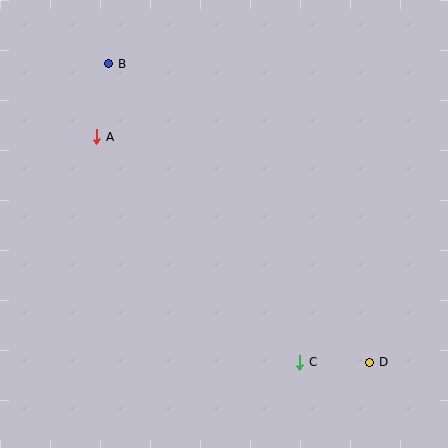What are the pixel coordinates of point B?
Point B is at (109, 64).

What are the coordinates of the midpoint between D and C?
The midpoint between D and C is at (335, 362).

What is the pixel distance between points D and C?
The distance between D and C is 70 pixels.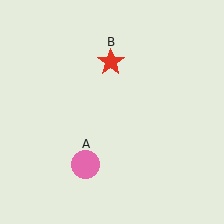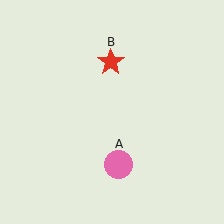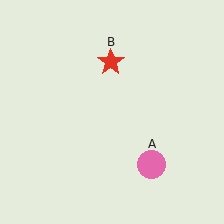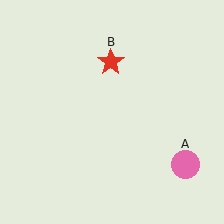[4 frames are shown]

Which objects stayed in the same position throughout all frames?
Red star (object B) remained stationary.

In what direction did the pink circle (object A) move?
The pink circle (object A) moved right.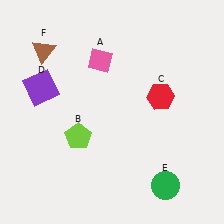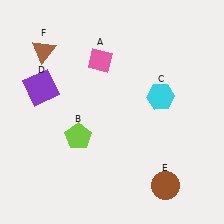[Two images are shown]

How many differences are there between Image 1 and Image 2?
There are 2 differences between the two images.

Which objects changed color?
C changed from red to cyan. E changed from green to brown.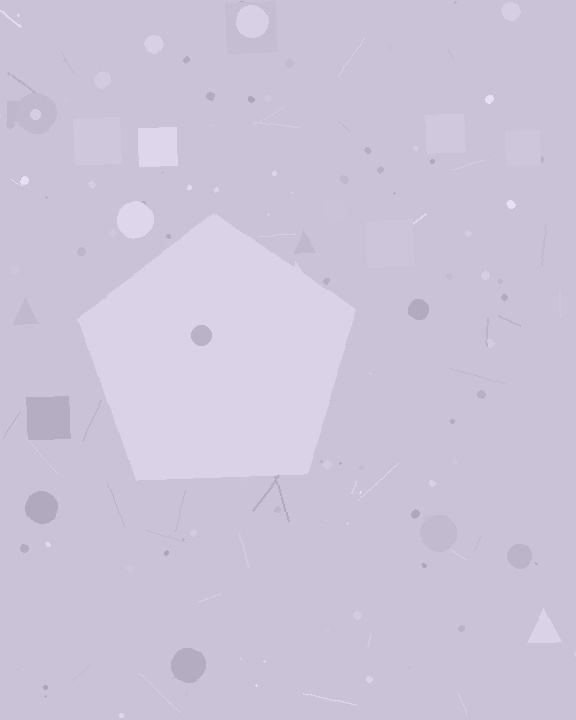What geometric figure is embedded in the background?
A pentagon is embedded in the background.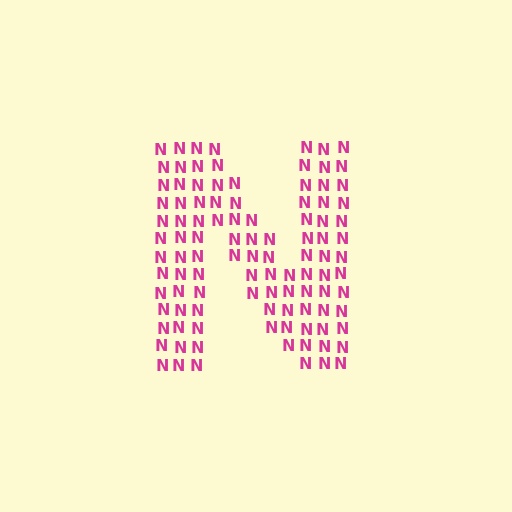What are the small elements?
The small elements are letter N's.